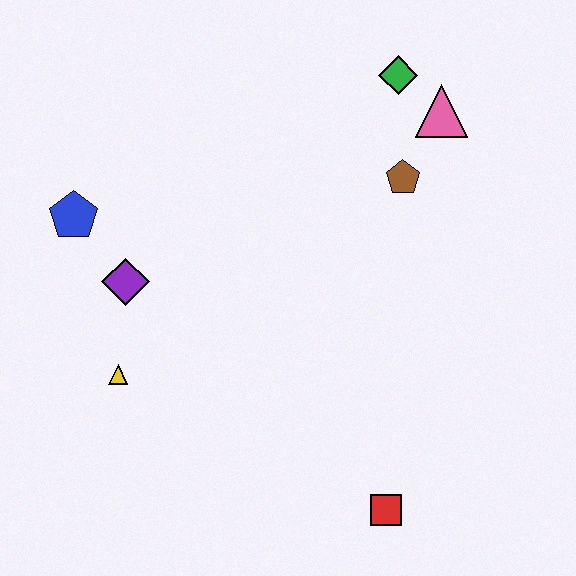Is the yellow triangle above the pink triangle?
No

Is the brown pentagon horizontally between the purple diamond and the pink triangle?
Yes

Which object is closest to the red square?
The yellow triangle is closest to the red square.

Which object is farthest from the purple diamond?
The pink triangle is farthest from the purple diamond.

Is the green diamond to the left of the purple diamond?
No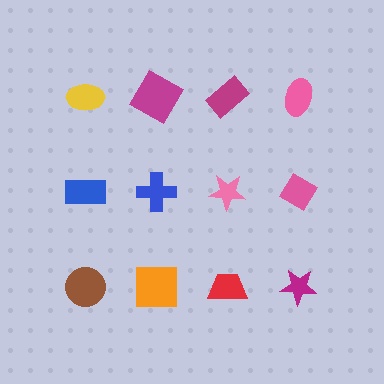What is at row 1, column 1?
A yellow ellipse.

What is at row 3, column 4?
A magenta star.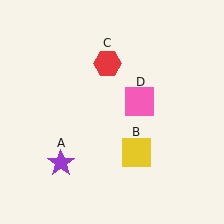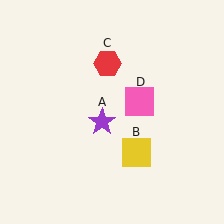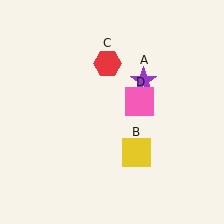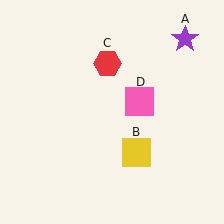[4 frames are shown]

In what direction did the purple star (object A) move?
The purple star (object A) moved up and to the right.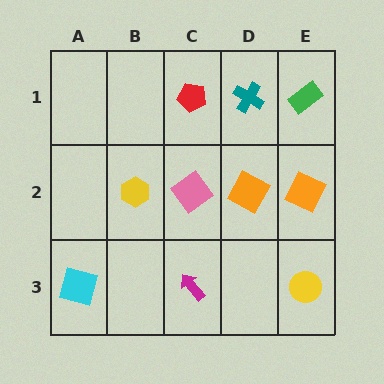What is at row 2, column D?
An orange square.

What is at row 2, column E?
An orange square.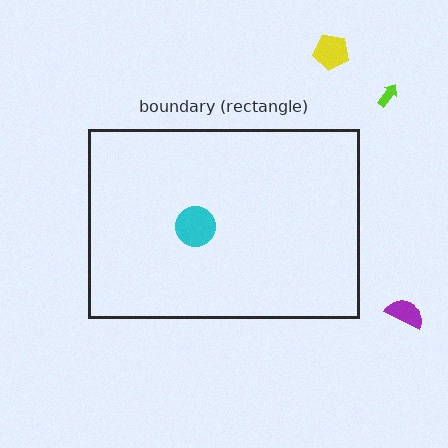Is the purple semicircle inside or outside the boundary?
Outside.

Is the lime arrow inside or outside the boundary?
Outside.